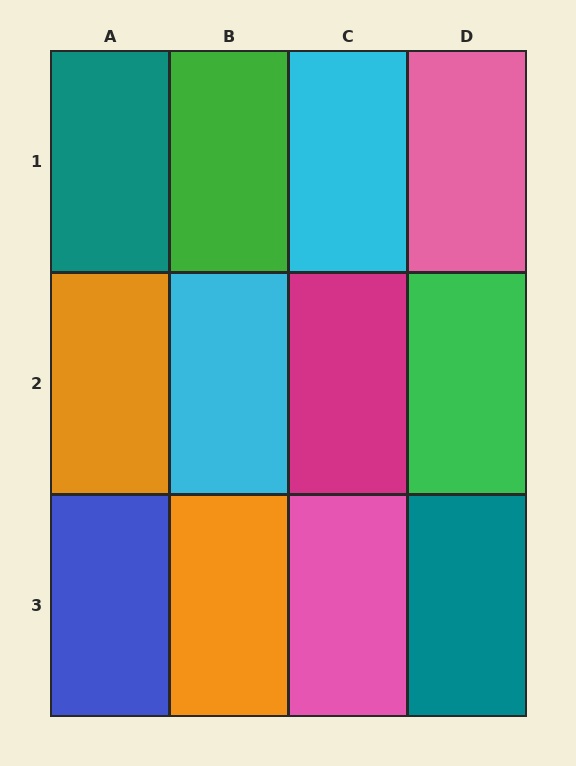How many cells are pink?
2 cells are pink.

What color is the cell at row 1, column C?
Cyan.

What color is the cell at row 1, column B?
Green.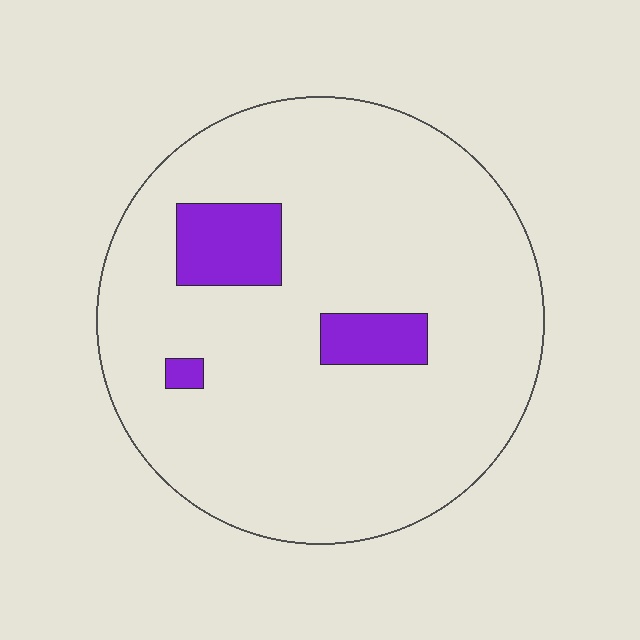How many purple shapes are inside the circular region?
3.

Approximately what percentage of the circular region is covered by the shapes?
Approximately 10%.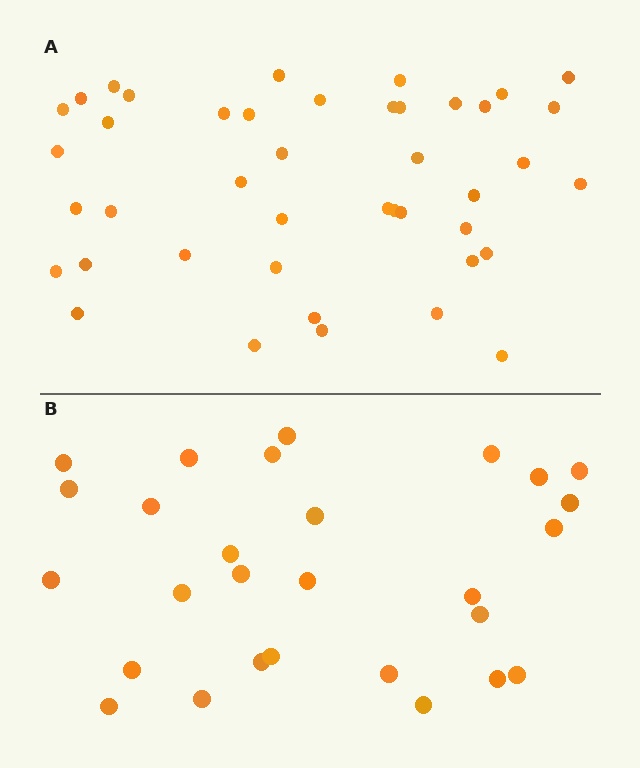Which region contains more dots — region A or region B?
Region A (the top region) has more dots.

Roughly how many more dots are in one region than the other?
Region A has approximately 15 more dots than region B.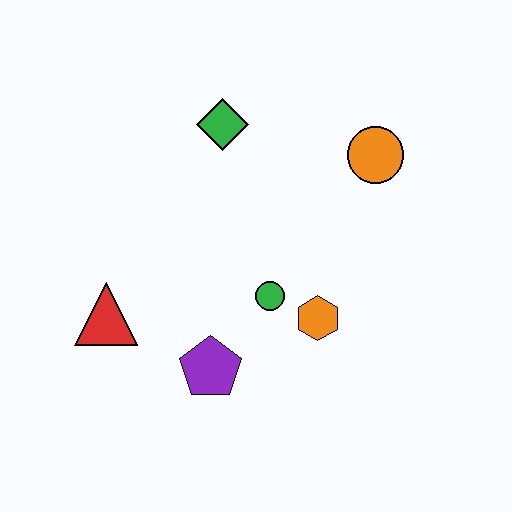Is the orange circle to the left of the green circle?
No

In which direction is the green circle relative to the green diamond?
The green circle is below the green diamond.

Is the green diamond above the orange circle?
Yes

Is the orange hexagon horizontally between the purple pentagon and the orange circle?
Yes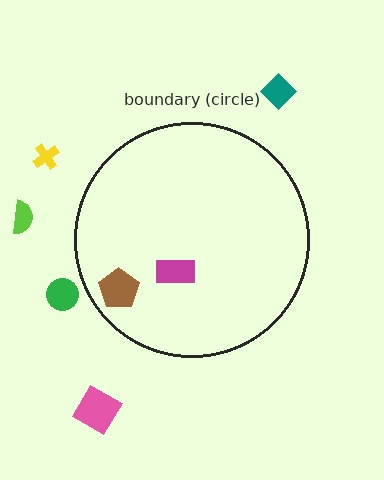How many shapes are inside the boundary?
2 inside, 5 outside.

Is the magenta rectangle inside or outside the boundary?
Inside.